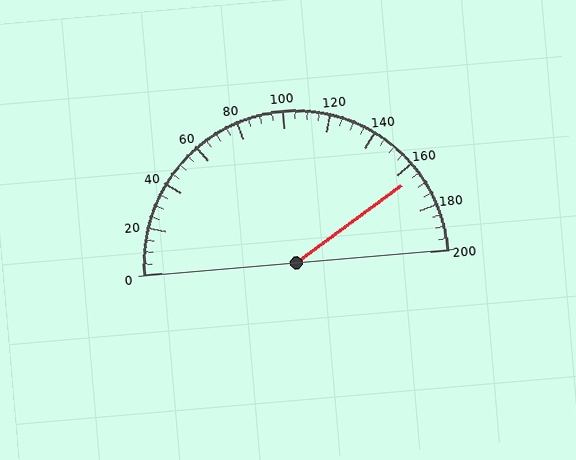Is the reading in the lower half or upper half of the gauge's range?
The reading is in the upper half of the range (0 to 200).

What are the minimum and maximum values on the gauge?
The gauge ranges from 0 to 200.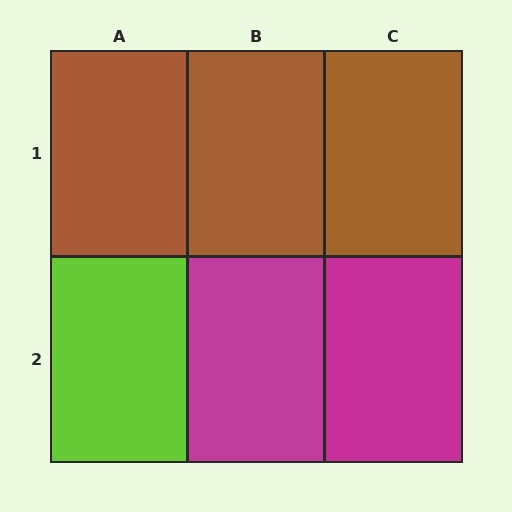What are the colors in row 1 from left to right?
Brown, brown, brown.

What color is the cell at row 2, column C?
Magenta.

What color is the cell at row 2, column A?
Lime.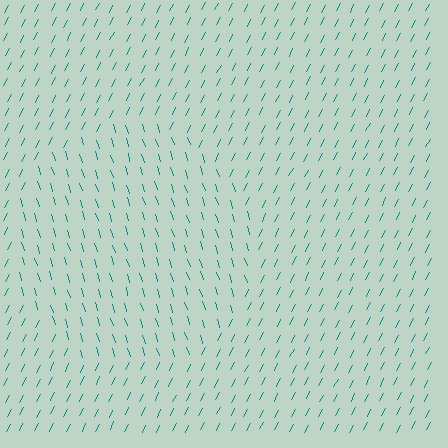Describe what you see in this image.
The image is filled with small teal line segments. A circle region in the image has lines oriented differently from the surrounding lines, creating a visible texture boundary.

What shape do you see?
I see a circle.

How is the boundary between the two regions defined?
The boundary is defined purely by a change in line orientation (approximately 45 degrees difference). All lines are the same color and thickness.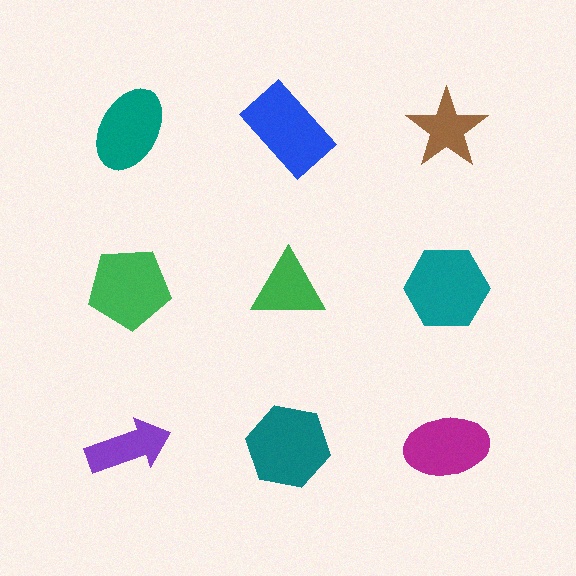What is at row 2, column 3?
A teal hexagon.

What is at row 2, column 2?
A green triangle.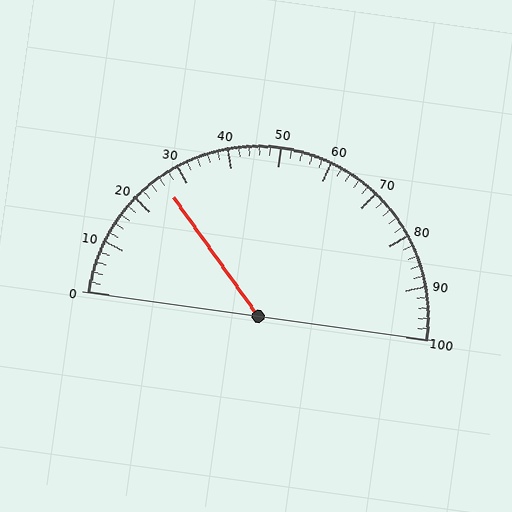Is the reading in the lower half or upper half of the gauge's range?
The reading is in the lower half of the range (0 to 100).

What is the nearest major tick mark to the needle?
The nearest major tick mark is 30.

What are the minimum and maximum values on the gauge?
The gauge ranges from 0 to 100.